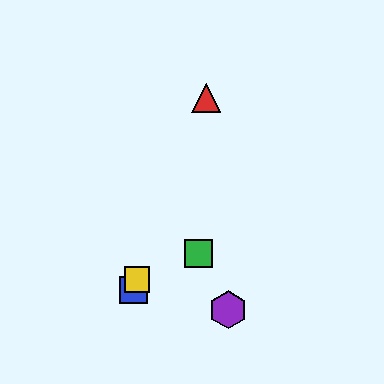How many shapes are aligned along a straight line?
3 shapes (the red triangle, the blue square, the yellow square) are aligned along a straight line.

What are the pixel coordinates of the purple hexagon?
The purple hexagon is at (228, 310).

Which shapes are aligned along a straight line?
The red triangle, the blue square, the yellow square are aligned along a straight line.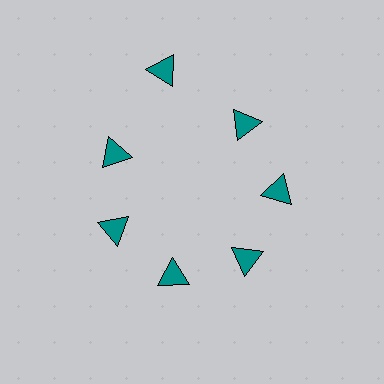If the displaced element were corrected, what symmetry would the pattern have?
It would have 7-fold rotational symmetry — the pattern would map onto itself every 51 degrees.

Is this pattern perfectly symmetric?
No. The 7 teal triangles are arranged in a ring, but one element near the 12 o'clock position is pushed outward from the center, breaking the 7-fold rotational symmetry.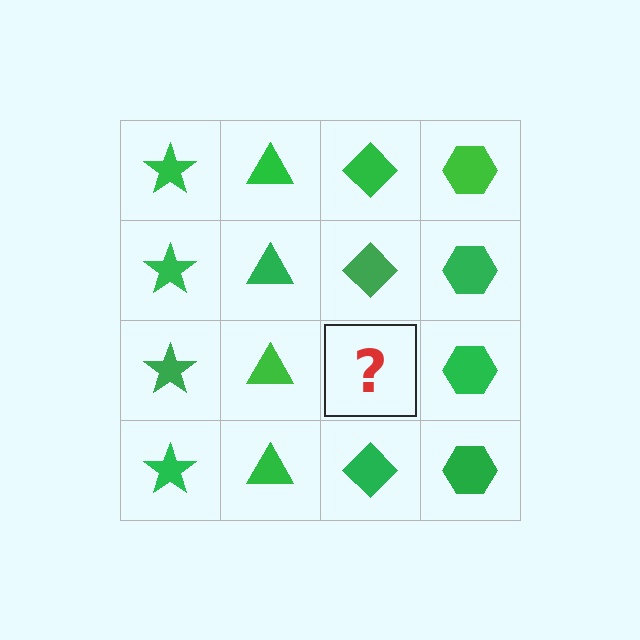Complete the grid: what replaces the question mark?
The question mark should be replaced with a green diamond.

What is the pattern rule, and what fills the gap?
The rule is that each column has a consistent shape. The gap should be filled with a green diamond.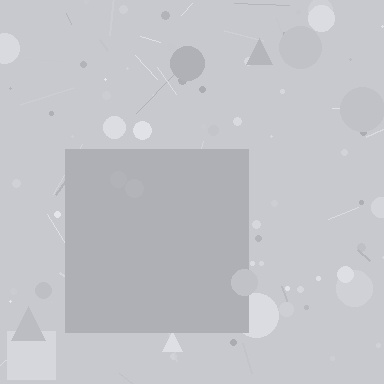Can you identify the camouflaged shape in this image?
The camouflaged shape is a square.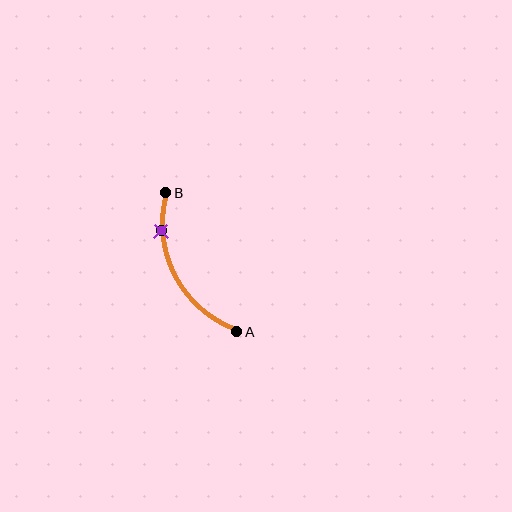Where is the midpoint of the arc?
The arc midpoint is the point on the curve farthest from the straight line joining A and B. It sits to the left of that line.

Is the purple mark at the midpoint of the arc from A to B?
No. The purple mark lies on the arc but is closer to endpoint B. The arc midpoint would be at the point on the curve equidistant along the arc from both A and B.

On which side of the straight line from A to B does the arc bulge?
The arc bulges to the left of the straight line connecting A and B.